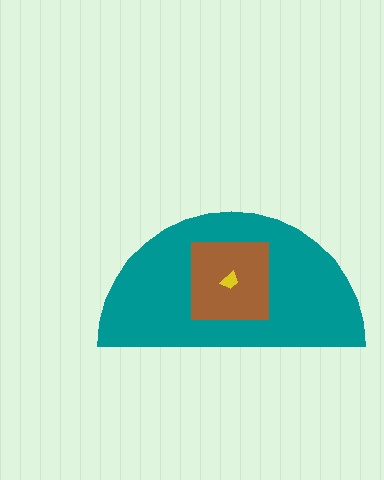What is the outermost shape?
The teal semicircle.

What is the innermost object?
The yellow trapezoid.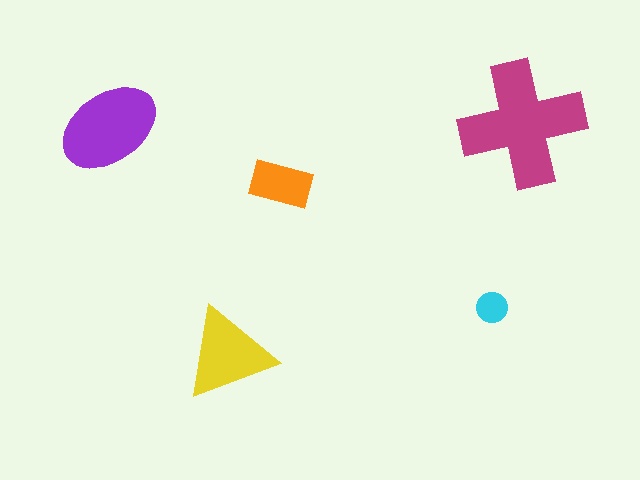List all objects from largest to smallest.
The magenta cross, the purple ellipse, the yellow triangle, the orange rectangle, the cyan circle.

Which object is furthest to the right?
The magenta cross is rightmost.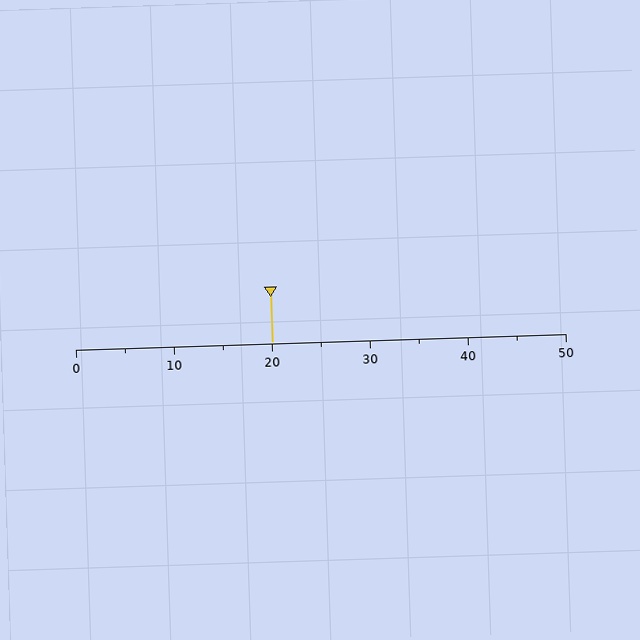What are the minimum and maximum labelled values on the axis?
The axis runs from 0 to 50.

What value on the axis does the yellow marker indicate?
The marker indicates approximately 20.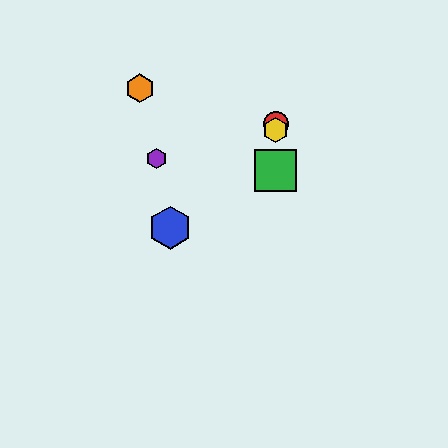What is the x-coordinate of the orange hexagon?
The orange hexagon is at x≈140.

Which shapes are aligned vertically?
The red circle, the green square, the yellow hexagon are aligned vertically.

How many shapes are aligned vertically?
3 shapes (the red circle, the green square, the yellow hexagon) are aligned vertically.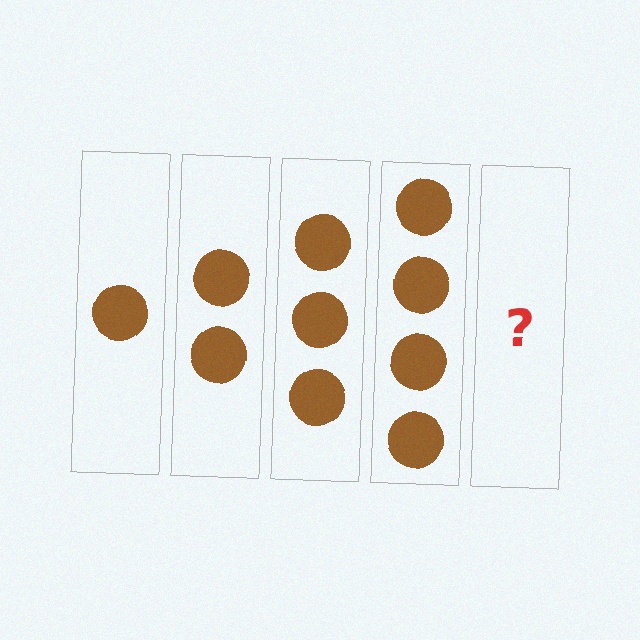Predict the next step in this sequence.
The next step is 5 circles.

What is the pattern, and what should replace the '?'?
The pattern is that each step adds one more circle. The '?' should be 5 circles.